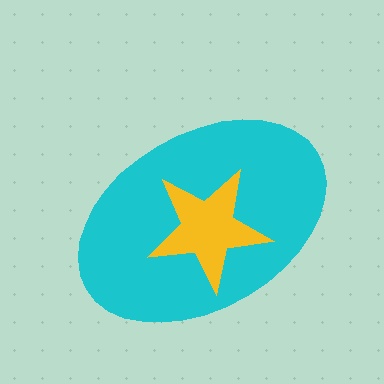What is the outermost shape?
The cyan ellipse.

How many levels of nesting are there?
2.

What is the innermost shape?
The yellow star.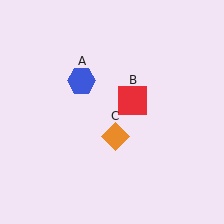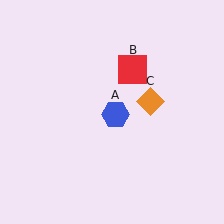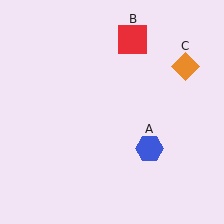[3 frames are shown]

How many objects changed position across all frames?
3 objects changed position: blue hexagon (object A), red square (object B), orange diamond (object C).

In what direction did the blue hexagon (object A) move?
The blue hexagon (object A) moved down and to the right.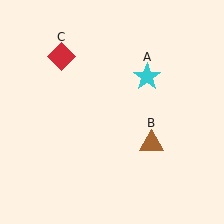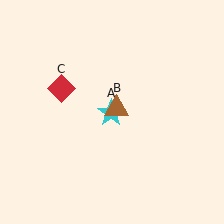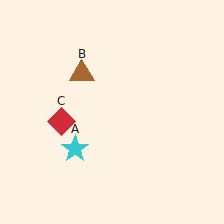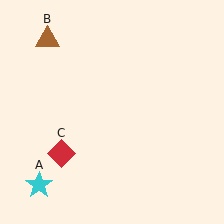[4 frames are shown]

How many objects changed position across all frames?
3 objects changed position: cyan star (object A), brown triangle (object B), red diamond (object C).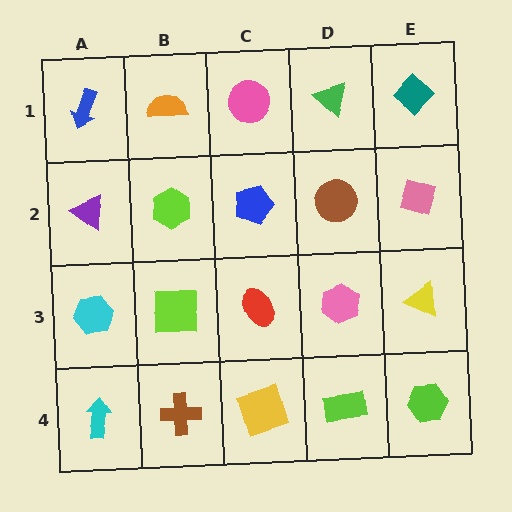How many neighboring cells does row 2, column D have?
4.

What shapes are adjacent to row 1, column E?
A pink diamond (row 2, column E), a green triangle (row 1, column D).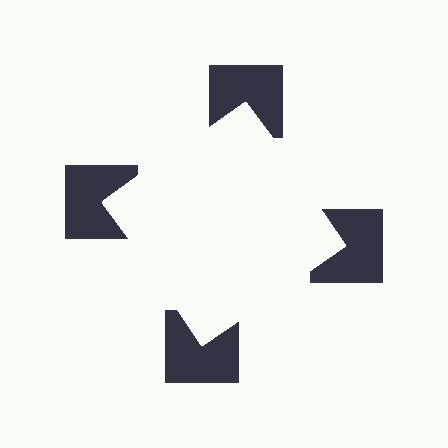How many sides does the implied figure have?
4 sides.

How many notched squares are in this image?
There are 4 — one at each vertex of the illusory square.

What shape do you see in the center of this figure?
An illusory square — its edges are inferred from the aligned wedge cuts in the notched squares, not physically drawn.